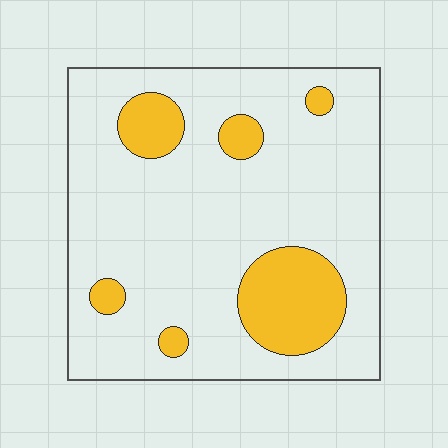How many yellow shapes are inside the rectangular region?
6.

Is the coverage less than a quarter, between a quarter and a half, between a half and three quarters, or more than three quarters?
Less than a quarter.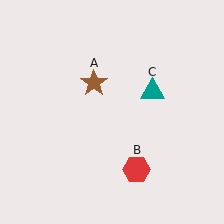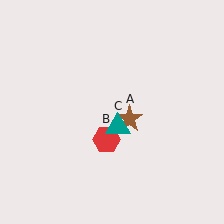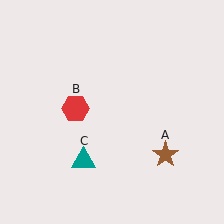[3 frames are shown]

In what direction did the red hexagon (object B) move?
The red hexagon (object B) moved up and to the left.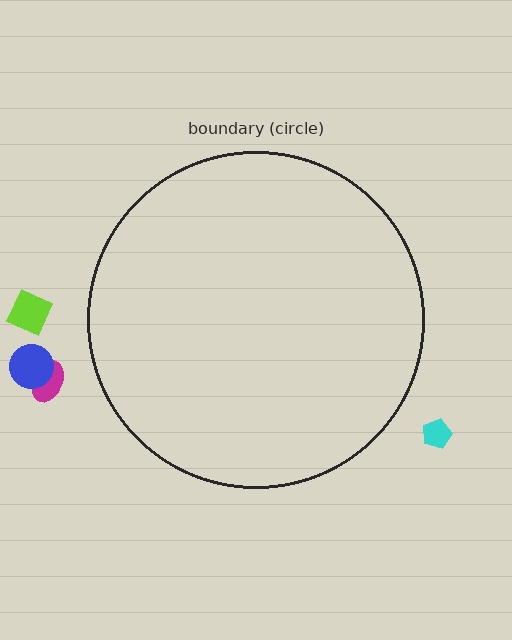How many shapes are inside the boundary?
0 inside, 4 outside.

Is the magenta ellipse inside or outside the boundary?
Outside.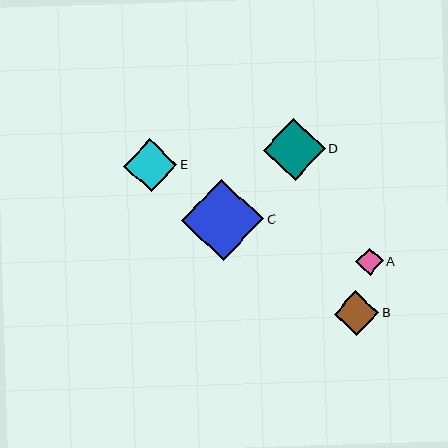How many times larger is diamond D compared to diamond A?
Diamond D is approximately 2.3 times the size of diamond A.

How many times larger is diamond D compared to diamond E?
Diamond D is approximately 1.2 times the size of diamond E.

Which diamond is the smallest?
Diamond A is the smallest with a size of approximately 27 pixels.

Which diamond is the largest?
Diamond C is the largest with a size of approximately 82 pixels.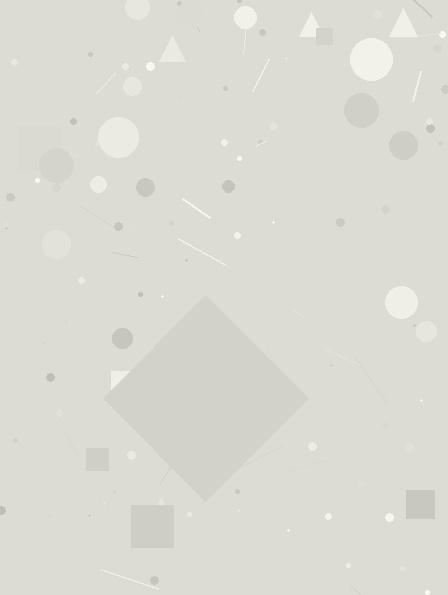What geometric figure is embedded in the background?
A diamond is embedded in the background.